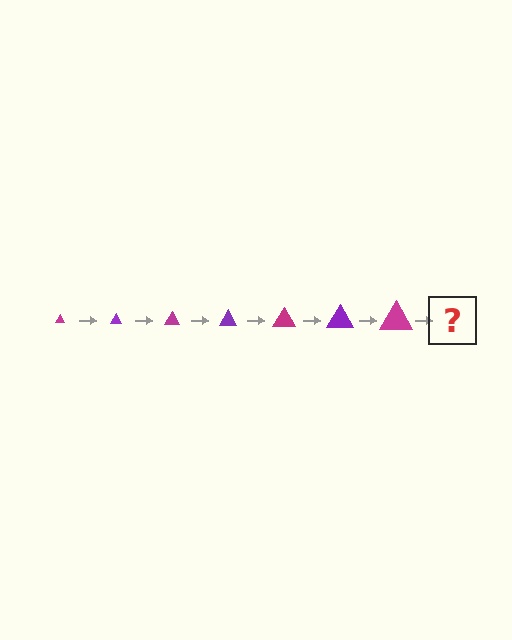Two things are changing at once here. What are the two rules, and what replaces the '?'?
The two rules are that the triangle grows larger each step and the color cycles through magenta and purple. The '?' should be a purple triangle, larger than the previous one.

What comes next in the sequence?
The next element should be a purple triangle, larger than the previous one.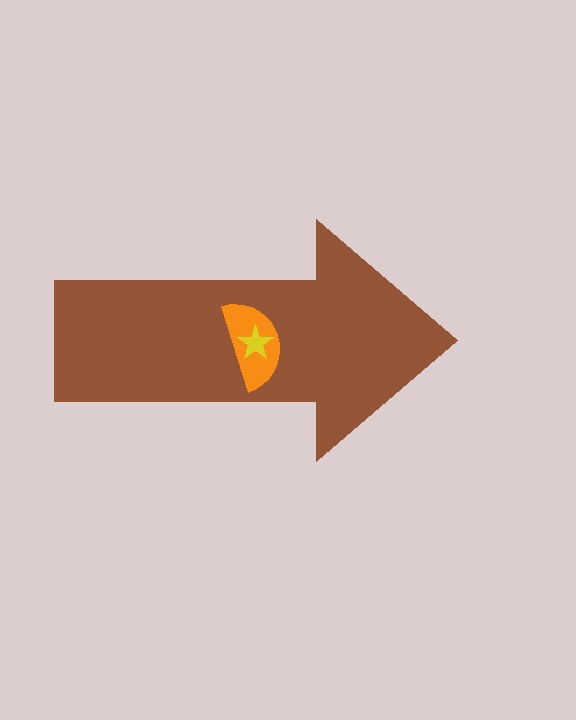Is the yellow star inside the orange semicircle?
Yes.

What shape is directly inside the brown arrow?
The orange semicircle.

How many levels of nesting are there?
3.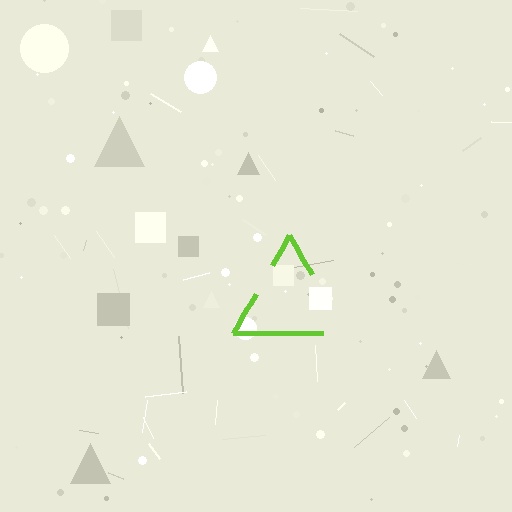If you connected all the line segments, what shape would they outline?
They would outline a triangle.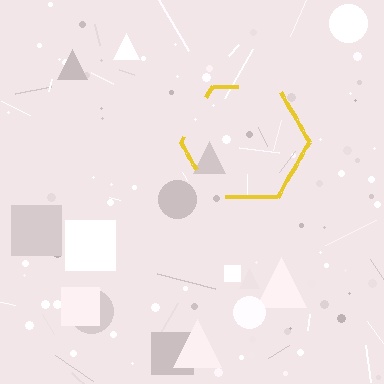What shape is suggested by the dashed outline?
The dashed outline suggests a hexagon.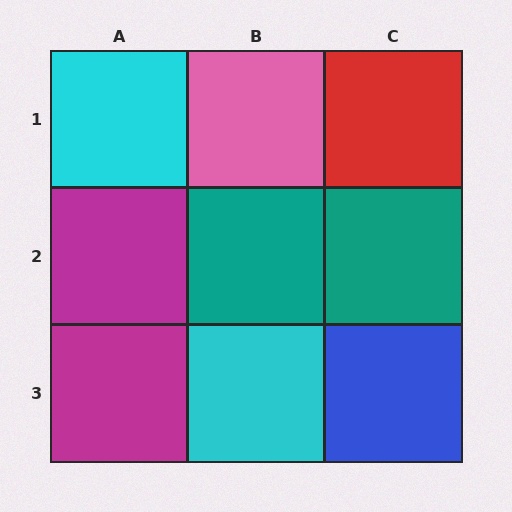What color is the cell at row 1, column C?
Red.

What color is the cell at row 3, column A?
Magenta.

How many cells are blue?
1 cell is blue.